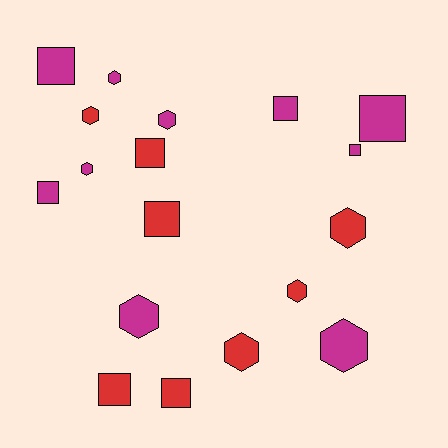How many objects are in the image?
There are 18 objects.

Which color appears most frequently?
Magenta, with 10 objects.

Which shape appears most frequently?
Hexagon, with 9 objects.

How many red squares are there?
There are 4 red squares.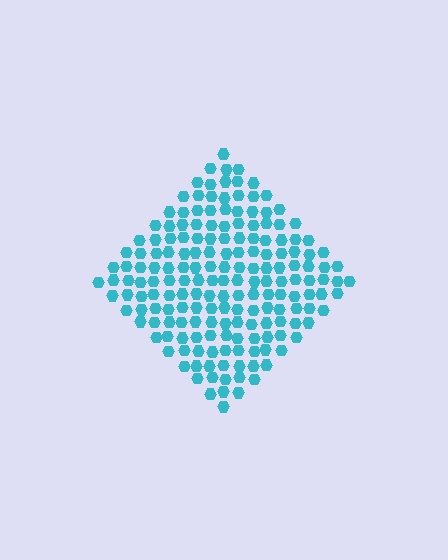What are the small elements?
The small elements are hexagons.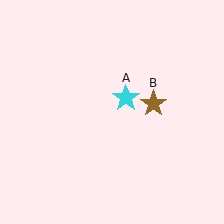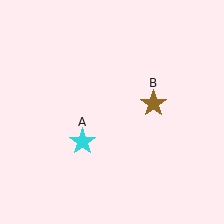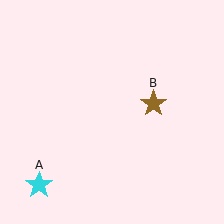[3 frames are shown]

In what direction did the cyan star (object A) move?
The cyan star (object A) moved down and to the left.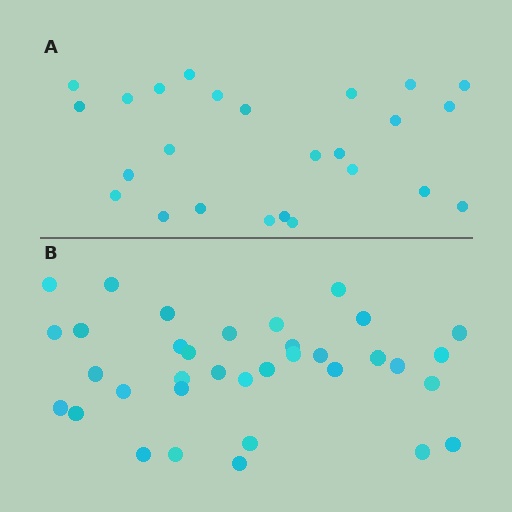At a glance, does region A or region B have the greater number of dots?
Region B (the bottom region) has more dots.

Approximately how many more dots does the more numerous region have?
Region B has roughly 10 or so more dots than region A.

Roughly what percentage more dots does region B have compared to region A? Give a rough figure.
About 40% more.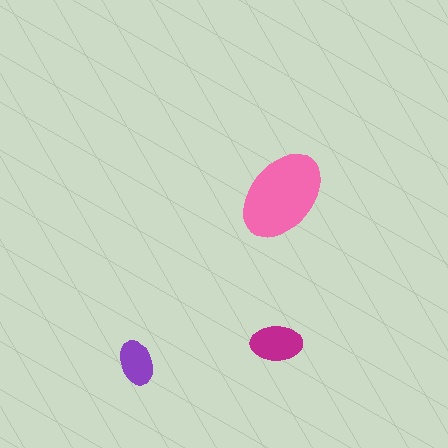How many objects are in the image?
There are 3 objects in the image.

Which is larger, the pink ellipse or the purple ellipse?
The pink one.